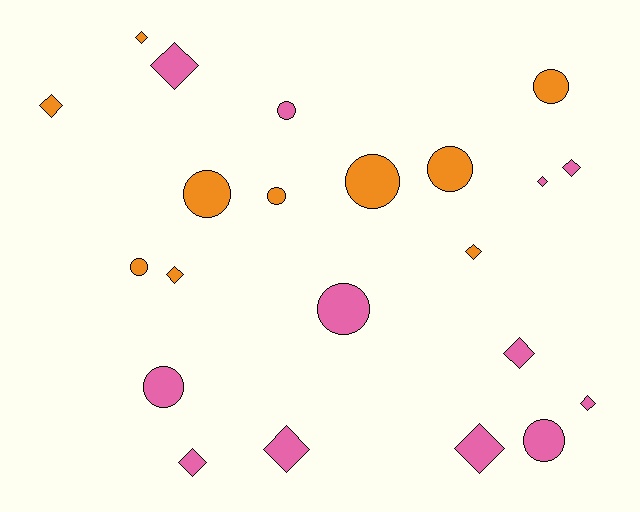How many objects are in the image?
There are 22 objects.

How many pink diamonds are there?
There are 8 pink diamonds.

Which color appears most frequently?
Pink, with 12 objects.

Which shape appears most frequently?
Diamond, with 12 objects.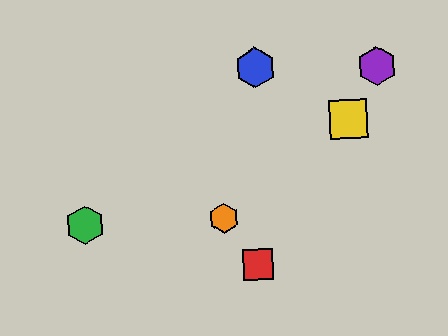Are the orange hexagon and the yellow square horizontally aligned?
No, the orange hexagon is at y≈218 and the yellow square is at y≈119.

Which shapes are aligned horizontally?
The green hexagon, the orange hexagon are aligned horizontally.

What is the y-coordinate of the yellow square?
The yellow square is at y≈119.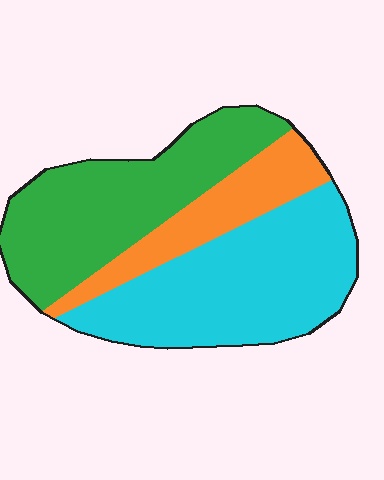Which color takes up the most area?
Cyan, at roughly 45%.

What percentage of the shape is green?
Green covers around 40% of the shape.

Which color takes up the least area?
Orange, at roughly 20%.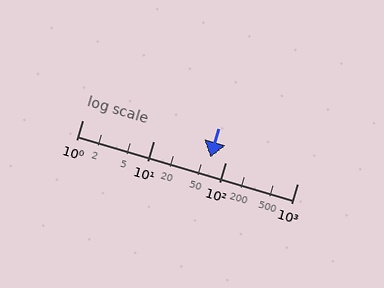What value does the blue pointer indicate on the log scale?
The pointer indicates approximately 61.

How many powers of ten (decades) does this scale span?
The scale spans 3 decades, from 1 to 1000.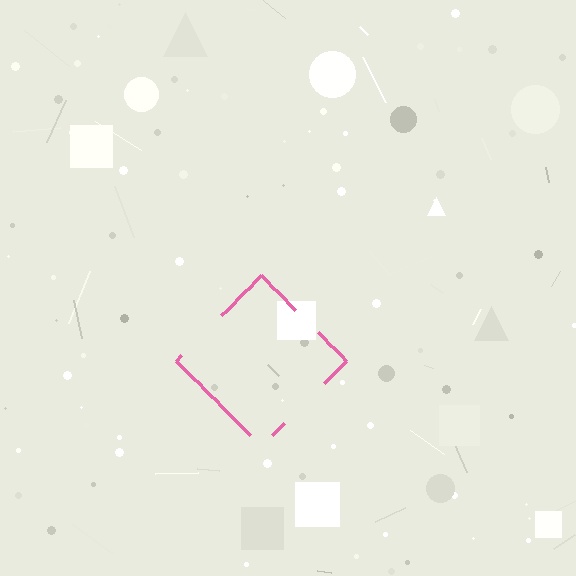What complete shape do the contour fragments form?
The contour fragments form a diamond.